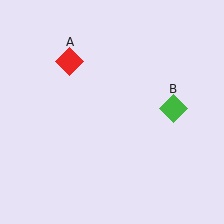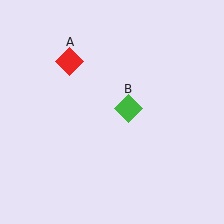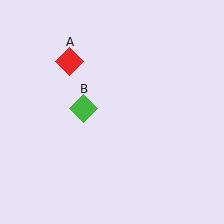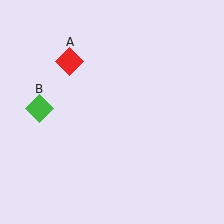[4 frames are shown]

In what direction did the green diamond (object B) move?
The green diamond (object B) moved left.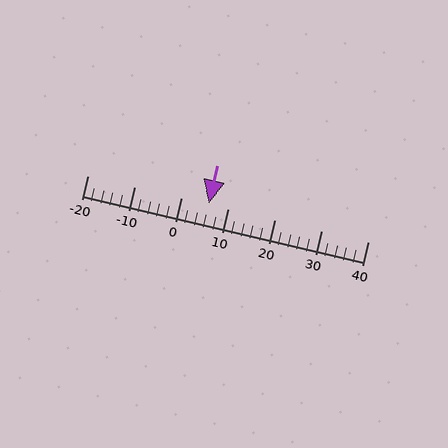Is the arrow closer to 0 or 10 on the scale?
The arrow is closer to 10.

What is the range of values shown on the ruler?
The ruler shows values from -20 to 40.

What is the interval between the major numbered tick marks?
The major tick marks are spaced 10 units apart.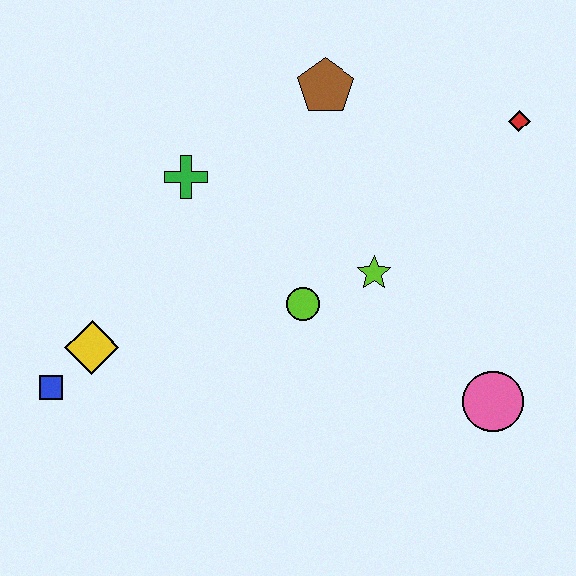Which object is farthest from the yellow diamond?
The red diamond is farthest from the yellow diamond.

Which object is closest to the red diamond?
The brown pentagon is closest to the red diamond.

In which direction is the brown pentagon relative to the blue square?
The brown pentagon is above the blue square.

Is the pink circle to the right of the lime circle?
Yes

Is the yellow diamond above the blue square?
Yes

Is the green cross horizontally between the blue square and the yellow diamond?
No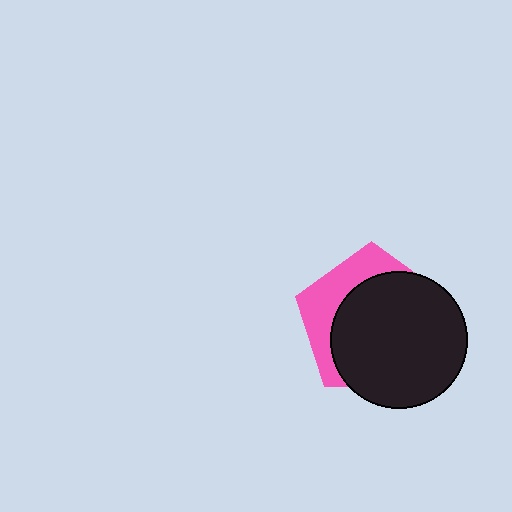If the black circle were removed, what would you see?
You would see the complete pink pentagon.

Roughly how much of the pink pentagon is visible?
A small part of it is visible (roughly 31%).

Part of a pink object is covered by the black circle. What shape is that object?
It is a pentagon.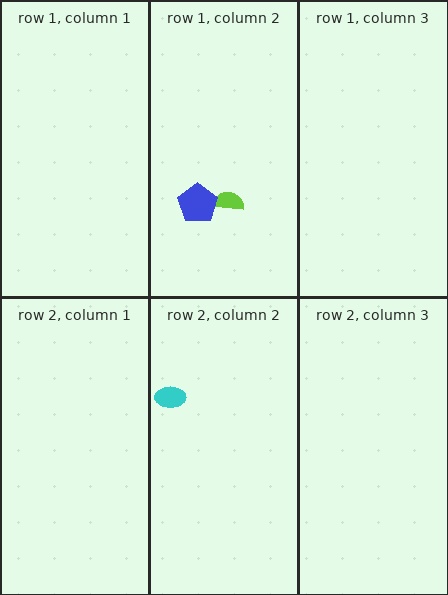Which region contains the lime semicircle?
The row 1, column 2 region.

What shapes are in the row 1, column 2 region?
The lime semicircle, the blue pentagon.